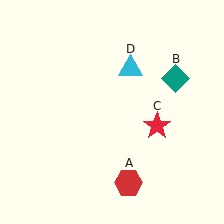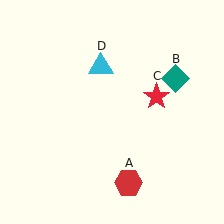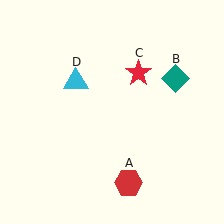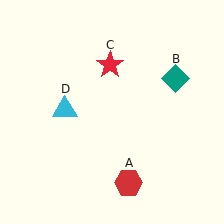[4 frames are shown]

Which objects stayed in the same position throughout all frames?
Red hexagon (object A) and teal diamond (object B) remained stationary.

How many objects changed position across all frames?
2 objects changed position: red star (object C), cyan triangle (object D).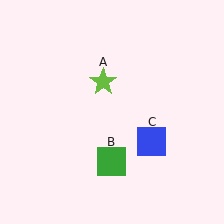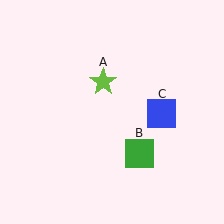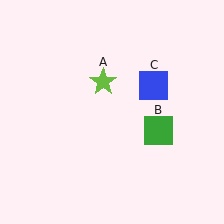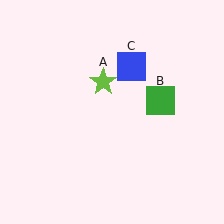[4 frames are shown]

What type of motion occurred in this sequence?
The green square (object B), blue square (object C) rotated counterclockwise around the center of the scene.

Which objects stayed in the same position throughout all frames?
Lime star (object A) remained stationary.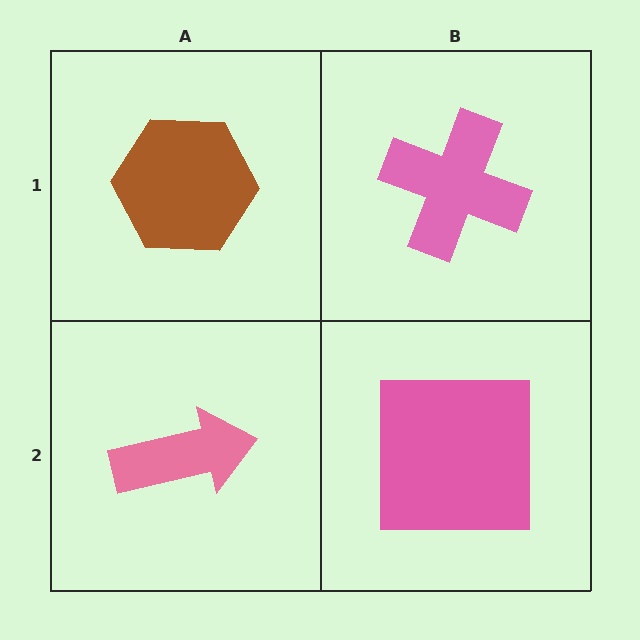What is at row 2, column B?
A pink square.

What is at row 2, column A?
A pink arrow.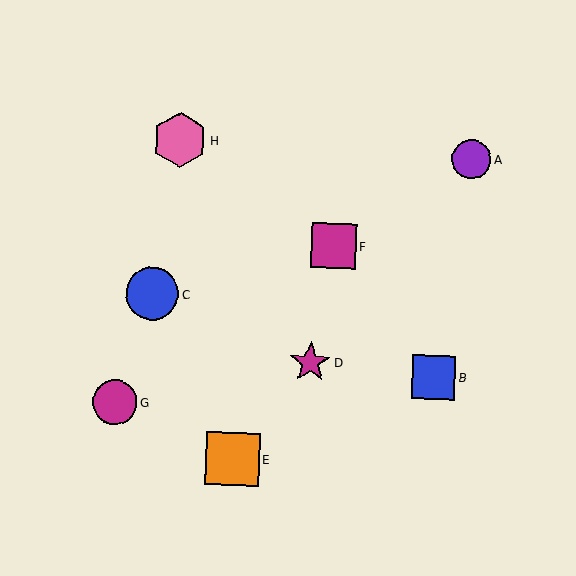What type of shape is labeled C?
Shape C is a blue circle.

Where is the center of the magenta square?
The center of the magenta square is at (334, 246).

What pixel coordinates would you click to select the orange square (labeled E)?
Click at (233, 459) to select the orange square E.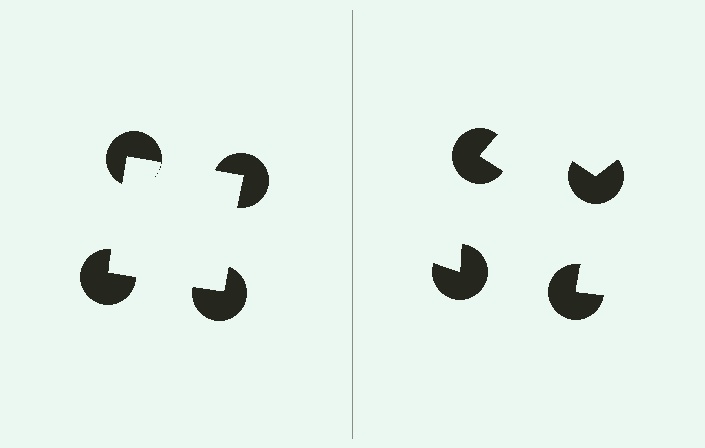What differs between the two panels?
The pac-man discs are positioned identically on both sides; only the wedge orientations differ. On the left they align to a square; on the right they are misaligned.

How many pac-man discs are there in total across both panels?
8 — 4 on each side.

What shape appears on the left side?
An illusory square.